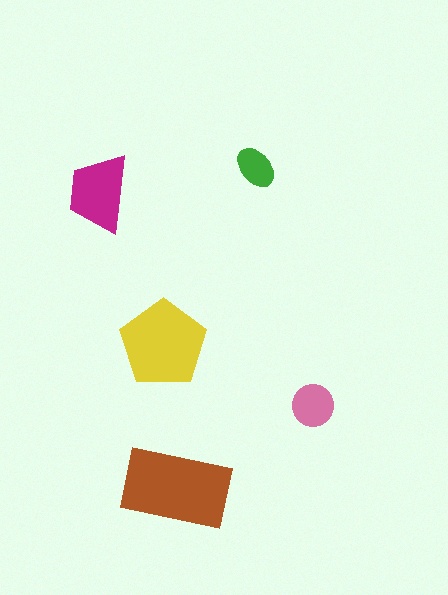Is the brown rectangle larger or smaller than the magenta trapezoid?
Larger.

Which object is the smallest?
The green ellipse.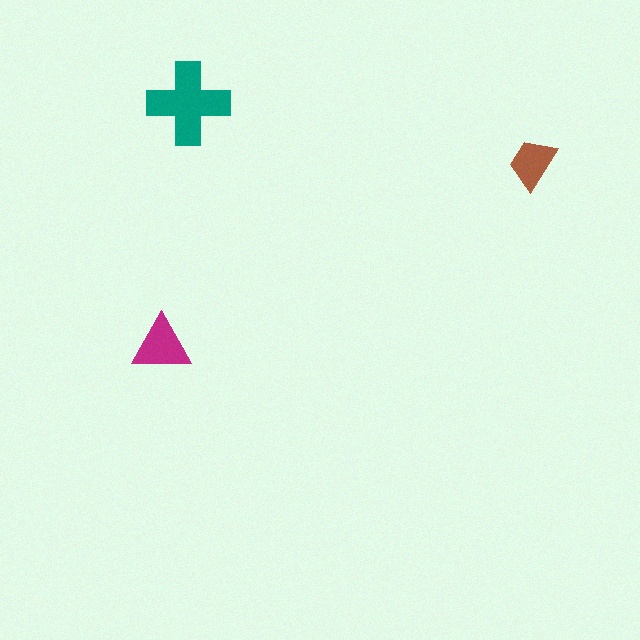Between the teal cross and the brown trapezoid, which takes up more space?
The teal cross.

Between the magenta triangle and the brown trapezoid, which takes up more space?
The magenta triangle.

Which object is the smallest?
The brown trapezoid.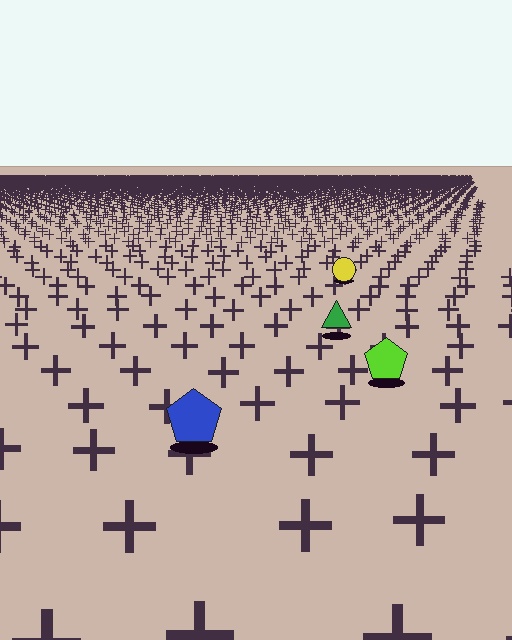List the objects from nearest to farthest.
From nearest to farthest: the blue pentagon, the lime pentagon, the green triangle, the yellow circle.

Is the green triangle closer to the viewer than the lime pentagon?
No. The lime pentagon is closer — you can tell from the texture gradient: the ground texture is coarser near it.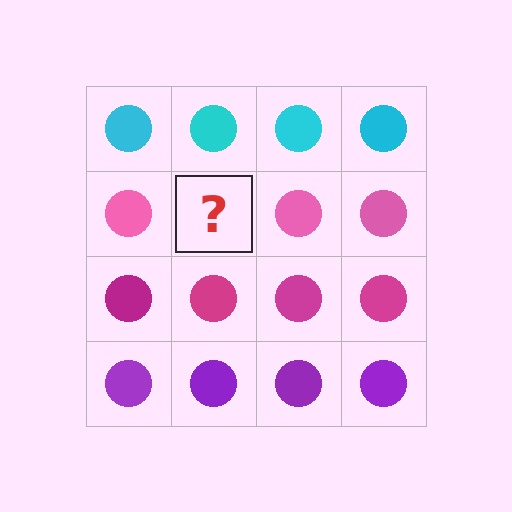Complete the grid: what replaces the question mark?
The question mark should be replaced with a pink circle.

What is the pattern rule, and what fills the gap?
The rule is that each row has a consistent color. The gap should be filled with a pink circle.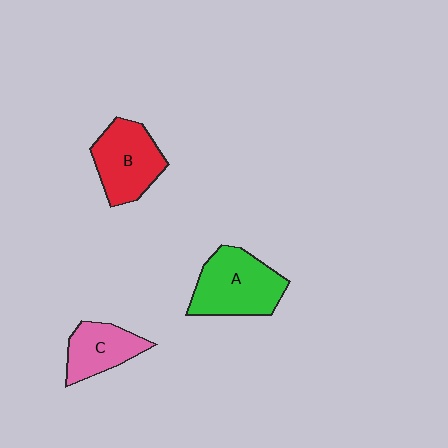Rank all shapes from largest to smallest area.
From largest to smallest: A (green), B (red), C (pink).